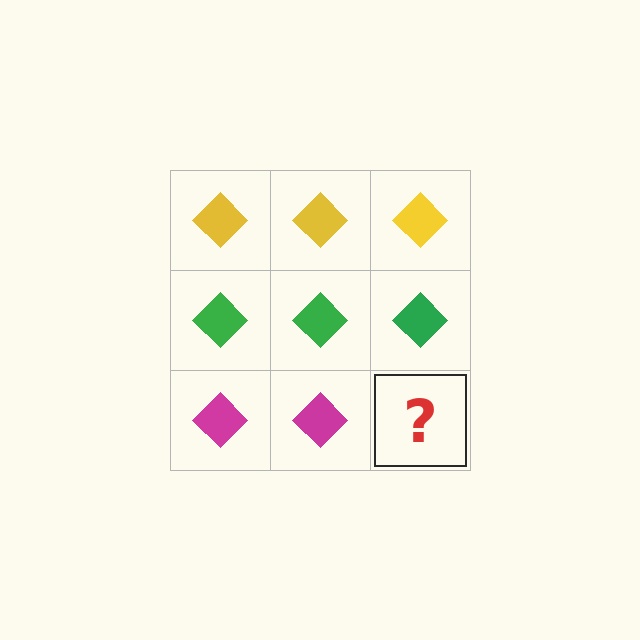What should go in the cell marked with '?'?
The missing cell should contain a magenta diamond.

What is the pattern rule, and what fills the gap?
The rule is that each row has a consistent color. The gap should be filled with a magenta diamond.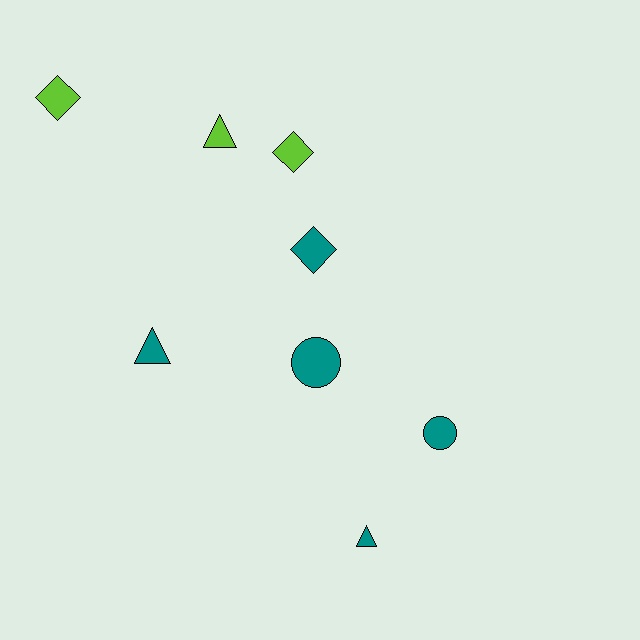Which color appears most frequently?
Teal, with 5 objects.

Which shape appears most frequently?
Diamond, with 3 objects.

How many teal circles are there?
There are 2 teal circles.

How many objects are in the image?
There are 8 objects.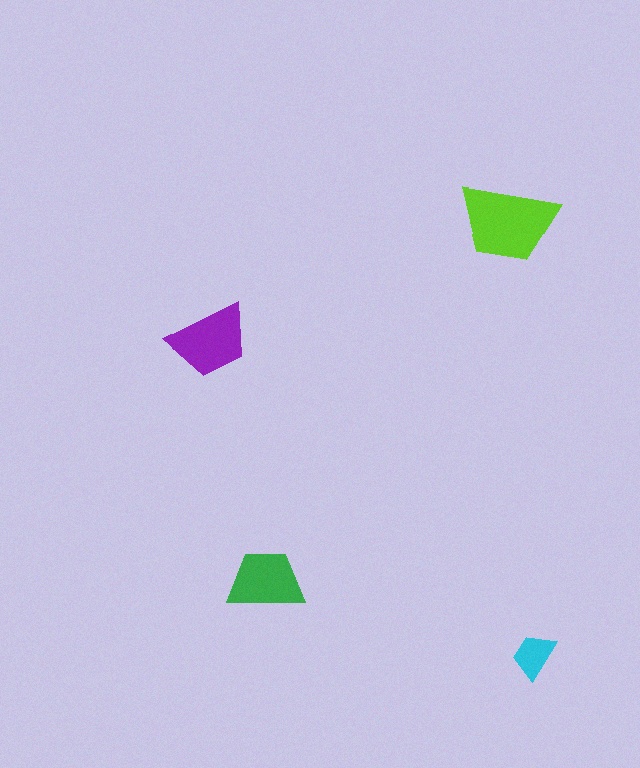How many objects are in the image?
There are 4 objects in the image.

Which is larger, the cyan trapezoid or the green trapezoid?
The green one.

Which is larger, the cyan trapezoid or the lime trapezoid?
The lime one.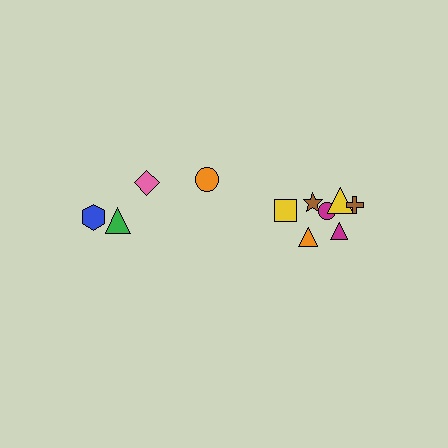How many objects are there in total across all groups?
There are 11 objects.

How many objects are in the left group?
There are 4 objects.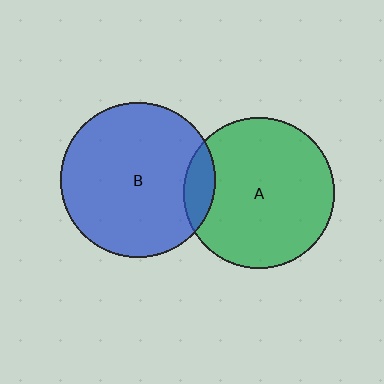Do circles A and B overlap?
Yes.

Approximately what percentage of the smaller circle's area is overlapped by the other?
Approximately 10%.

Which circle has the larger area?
Circle B (blue).